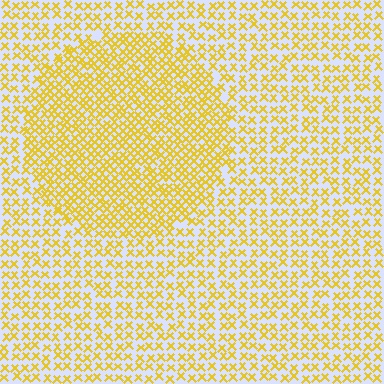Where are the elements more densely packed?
The elements are more densely packed inside the circle boundary.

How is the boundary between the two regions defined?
The boundary is defined by a change in element density (approximately 1.7x ratio). All elements are the same color, size, and shape.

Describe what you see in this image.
The image contains small yellow elements arranged at two different densities. A circle-shaped region is visible where the elements are more densely packed than the surrounding area.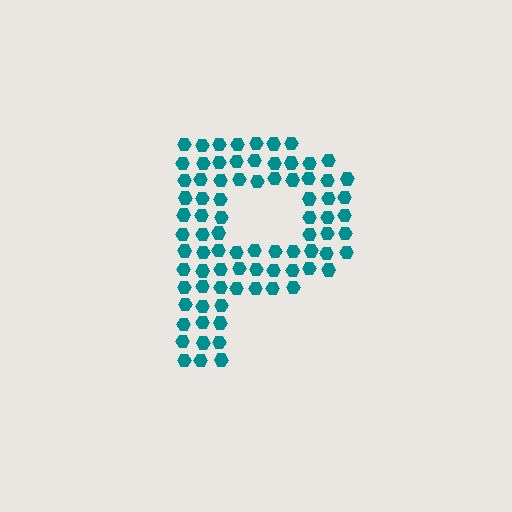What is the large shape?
The large shape is the letter P.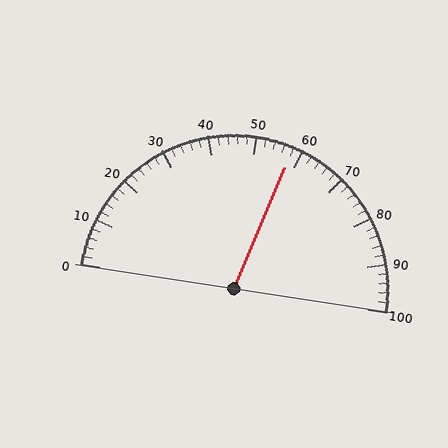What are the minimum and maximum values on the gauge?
The gauge ranges from 0 to 100.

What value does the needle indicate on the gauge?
The needle indicates approximately 58.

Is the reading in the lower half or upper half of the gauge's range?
The reading is in the upper half of the range (0 to 100).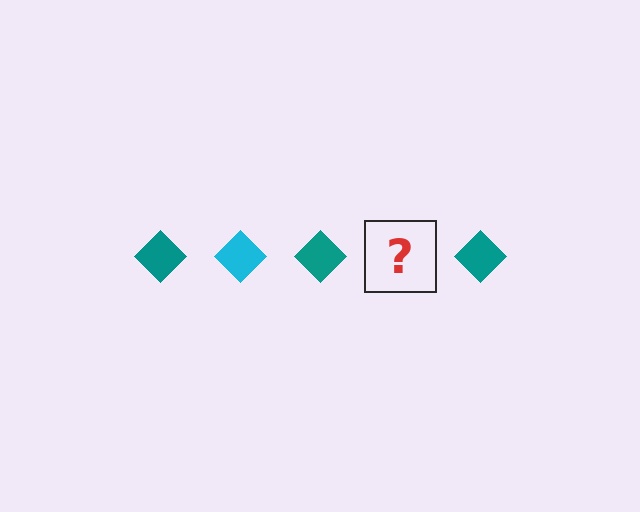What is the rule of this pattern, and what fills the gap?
The rule is that the pattern cycles through teal, cyan diamonds. The gap should be filled with a cyan diamond.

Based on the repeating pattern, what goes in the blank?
The blank should be a cyan diamond.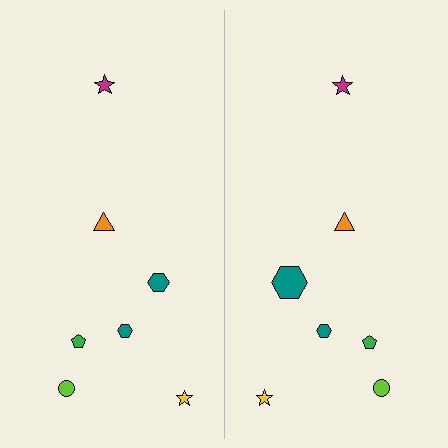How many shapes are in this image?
There are 14 shapes in this image.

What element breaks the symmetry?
The teal hexagon on the right side has a different size than its mirror counterpart.